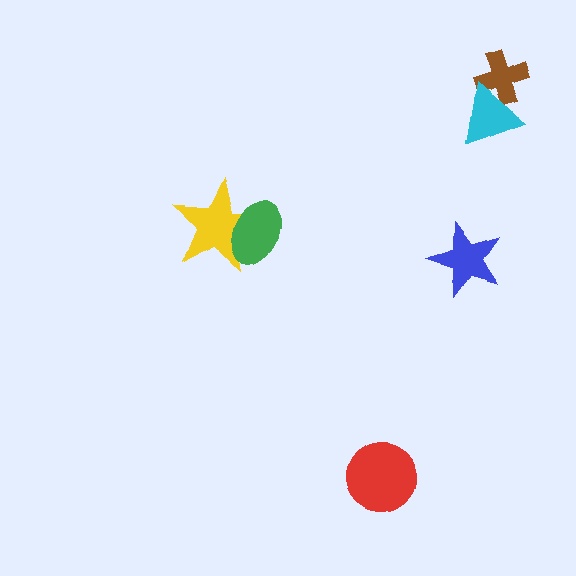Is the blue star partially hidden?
No, no other shape covers it.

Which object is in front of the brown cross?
The cyan triangle is in front of the brown cross.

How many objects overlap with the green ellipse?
1 object overlaps with the green ellipse.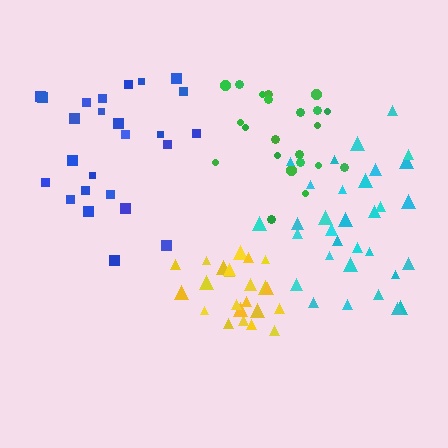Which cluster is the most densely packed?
Yellow.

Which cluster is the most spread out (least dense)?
Blue.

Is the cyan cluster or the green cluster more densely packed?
Cyan.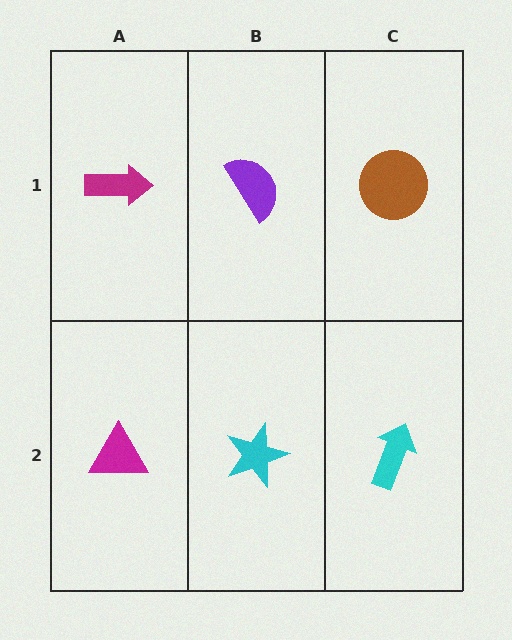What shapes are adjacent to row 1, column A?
A magenta triangle (row 2, column A), a purple semicircle (row 1, column B).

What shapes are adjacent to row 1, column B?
A cyan star (row 2, column B), a magenta arrow (row 1, column A), a brown circle (row 1, column C).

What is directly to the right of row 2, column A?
A cyan star.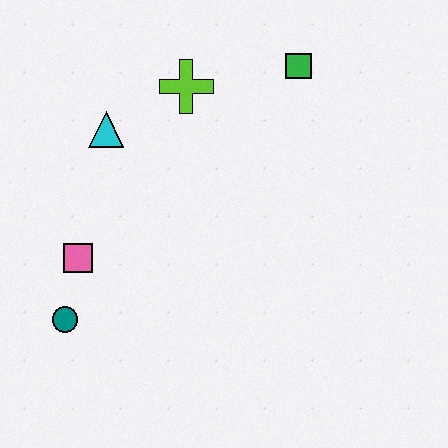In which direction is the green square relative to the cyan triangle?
The green square is to the right of the cyan triangle.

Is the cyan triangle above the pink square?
Yes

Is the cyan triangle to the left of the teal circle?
No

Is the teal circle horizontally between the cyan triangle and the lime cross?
No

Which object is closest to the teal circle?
The pink square is closest to the teal circle.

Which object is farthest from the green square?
The teal circle is farthest from the green square.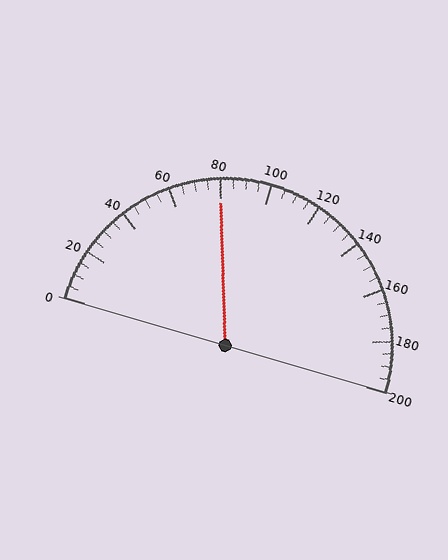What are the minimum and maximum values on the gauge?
The gauge ranges from 0 to 200.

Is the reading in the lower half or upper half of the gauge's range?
The reading is in the lower half of the range (0 to 200).